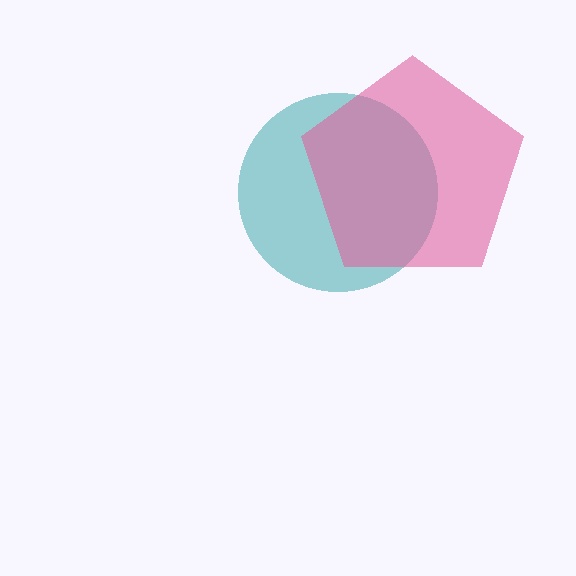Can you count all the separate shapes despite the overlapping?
Yes, there are 2 separate shapes.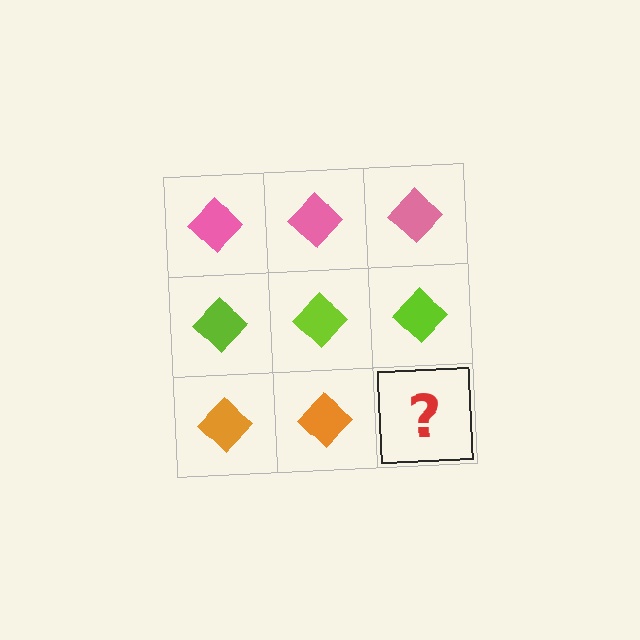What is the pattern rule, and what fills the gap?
The rule is that each row has a consistent color. The gap should be filled with an orange diamond.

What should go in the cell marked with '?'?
The missing cell should contain an orange diamond.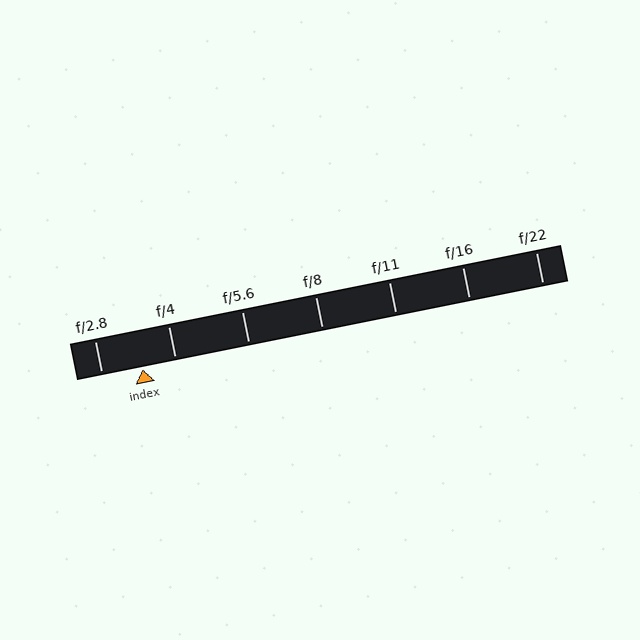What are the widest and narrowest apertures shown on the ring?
The widest aperture shown is f/2.8 and the narrowest is f/22.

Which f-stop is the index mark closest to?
The index mark is closest to f/4.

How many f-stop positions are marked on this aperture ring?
There are 7 f-stop positions marked.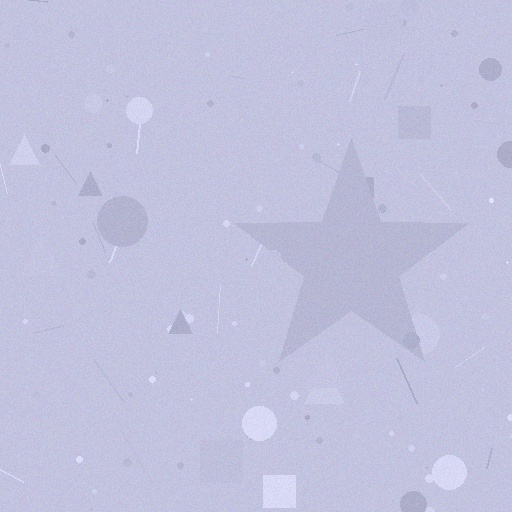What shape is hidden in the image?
A star is hidden in the image.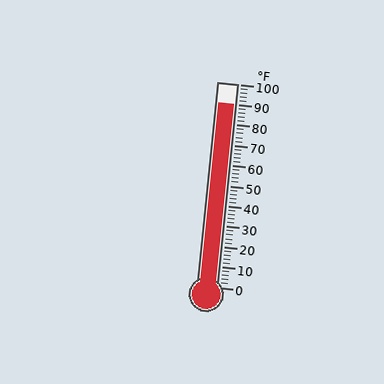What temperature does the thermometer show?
The thermometer shows approximately 90°F.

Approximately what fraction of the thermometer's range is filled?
The thermometer is filled to approximately 90% of its range.